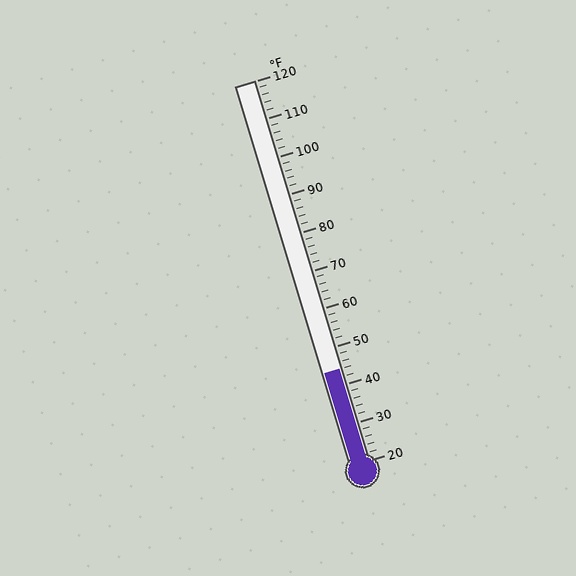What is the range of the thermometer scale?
The thermometer scale ranges from 20°F to 120°F.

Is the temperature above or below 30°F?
The temperature is above 30°F.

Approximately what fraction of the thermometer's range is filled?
The thermometer is filled to approximately 25% of its range.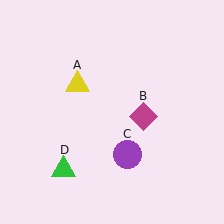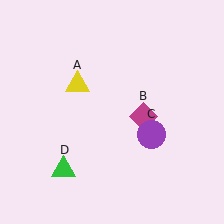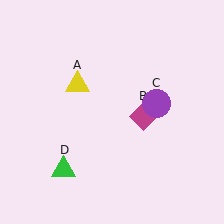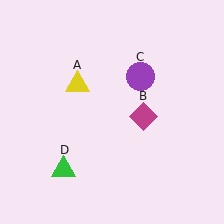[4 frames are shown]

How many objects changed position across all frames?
1 object changed position: purple circle (object C).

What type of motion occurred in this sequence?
The purple circle (object C) rotated counterclockwise around the center of the scene.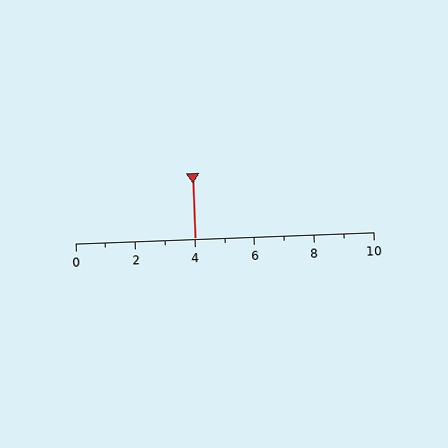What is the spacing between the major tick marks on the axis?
The major ticks are spaced 2 apart.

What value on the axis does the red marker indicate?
The marker indicates approximately 4.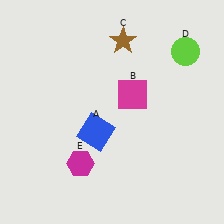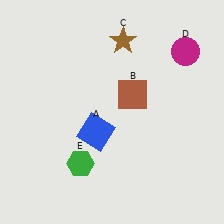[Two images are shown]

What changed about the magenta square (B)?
In Image 1, B is magenta. In Image 2, it changed to brown.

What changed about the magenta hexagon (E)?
In Image 1, E is magenta. In Image 2, it changed to green.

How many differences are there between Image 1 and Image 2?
There are 3 differences between the two images.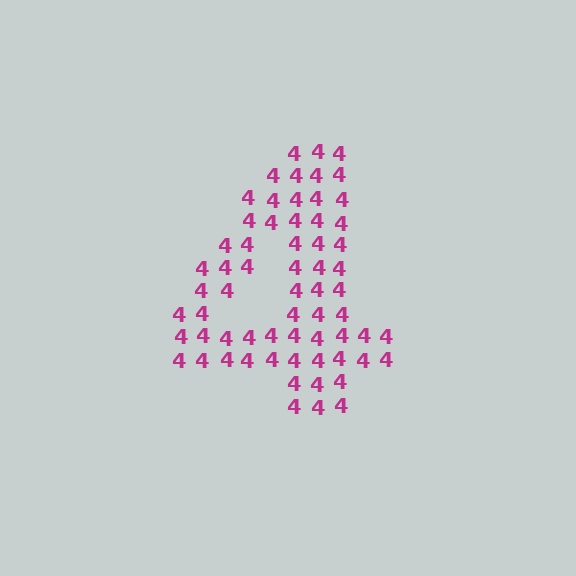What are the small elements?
The small elements are digit 4's.